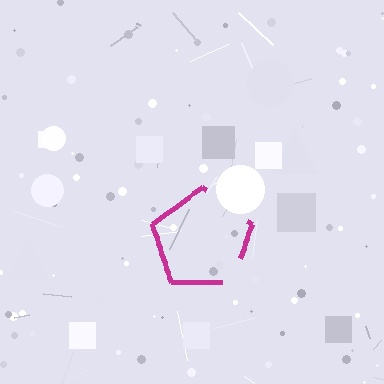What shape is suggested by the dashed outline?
The dashed outline suggests a pentagon.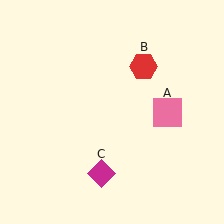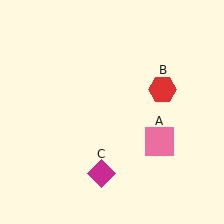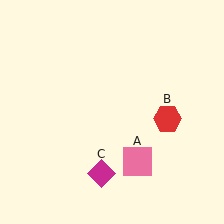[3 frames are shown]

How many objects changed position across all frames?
2 objects changed position: pink square (object A), red hexagon (object B).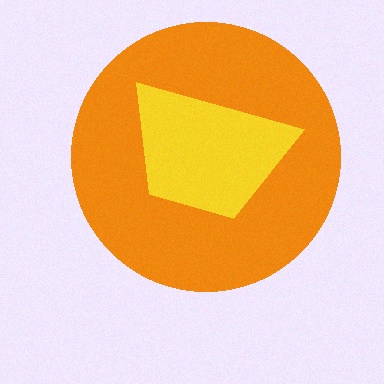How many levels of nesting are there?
2.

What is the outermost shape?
The orange circle.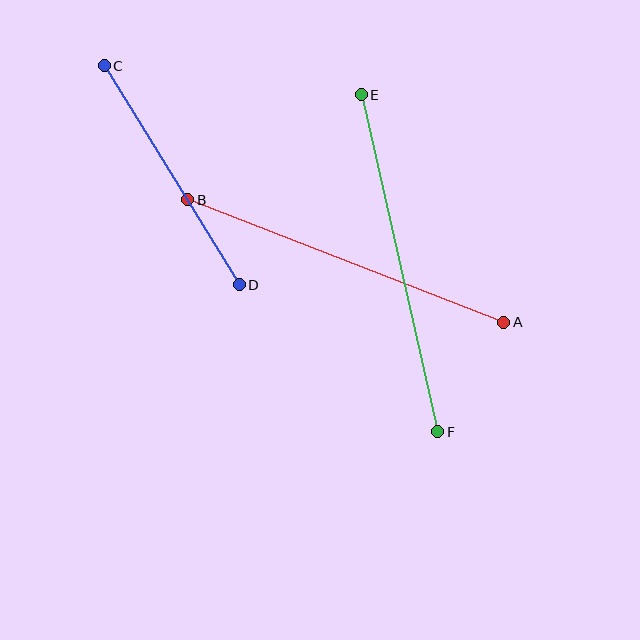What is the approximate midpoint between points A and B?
The midpoint is at approximately (346, 261) pixels.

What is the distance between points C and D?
The distance is approximately 257 pixels.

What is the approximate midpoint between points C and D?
The midpoint is at approximately (172, 175) pixels.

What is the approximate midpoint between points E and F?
The midpoint is at approximately (400, 263) pixels.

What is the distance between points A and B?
The distance is approximately 339 pixels.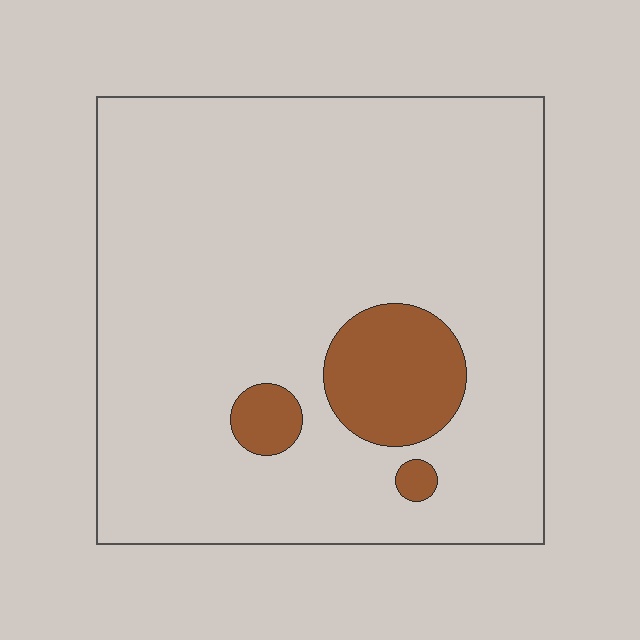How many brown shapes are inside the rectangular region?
3.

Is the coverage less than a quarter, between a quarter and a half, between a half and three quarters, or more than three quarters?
Less than a quarter.